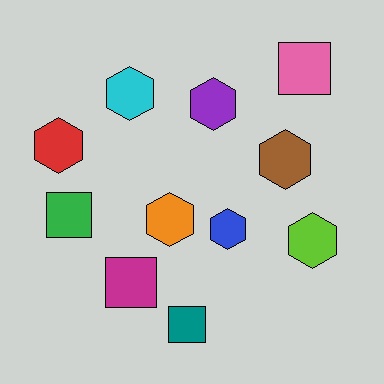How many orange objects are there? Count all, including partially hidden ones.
There is 1 orange object.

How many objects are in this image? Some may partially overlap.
There are 11 objects.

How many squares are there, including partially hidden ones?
There are 4 squares.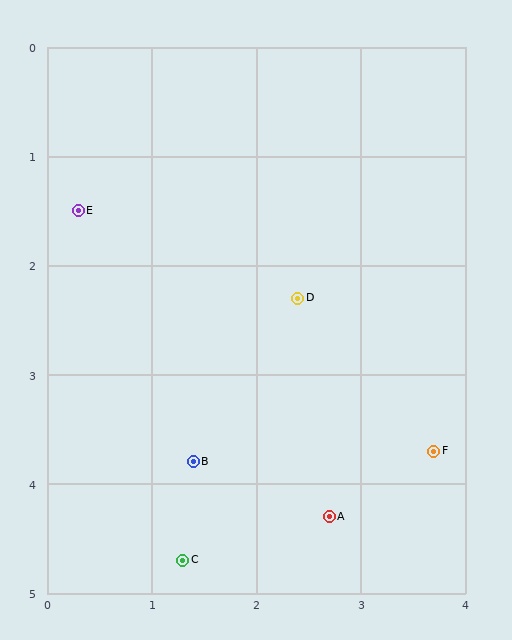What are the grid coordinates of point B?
Point B is at approximately (1.4, 3.8).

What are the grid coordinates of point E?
Point E is at approximately (0.3, 1.5).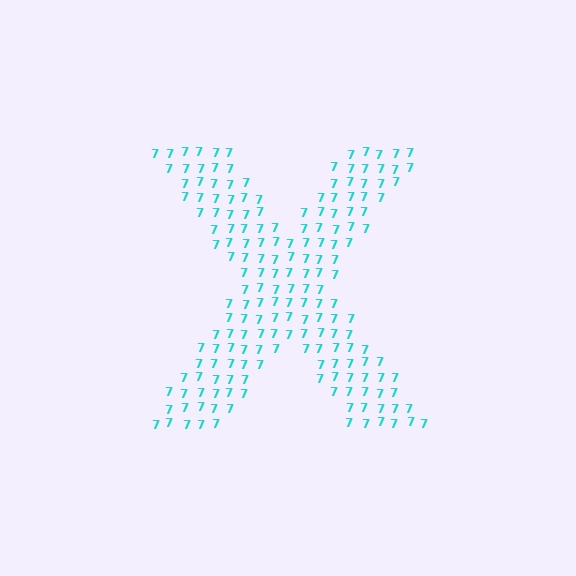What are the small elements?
The small elements are digit 7's.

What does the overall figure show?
The overall figure shows the letter X.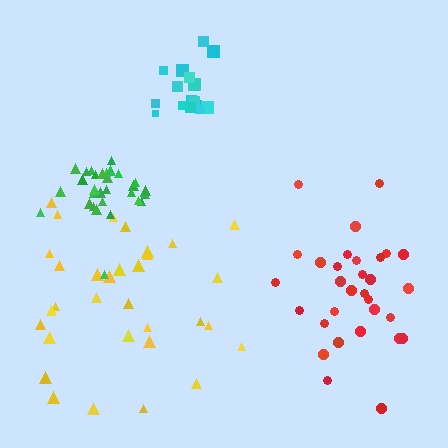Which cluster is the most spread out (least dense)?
Yellow.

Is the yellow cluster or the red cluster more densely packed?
Red.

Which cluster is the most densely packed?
Green.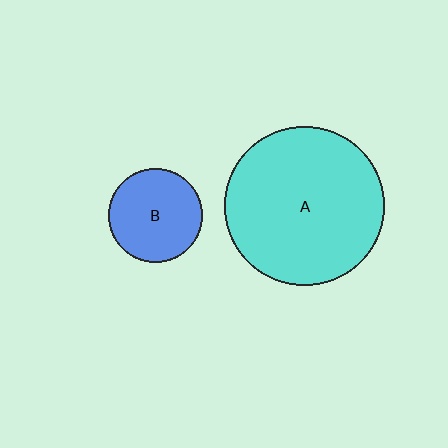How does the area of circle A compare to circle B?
Approximately 2.9 times.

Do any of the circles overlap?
No, none of the circles overlap.